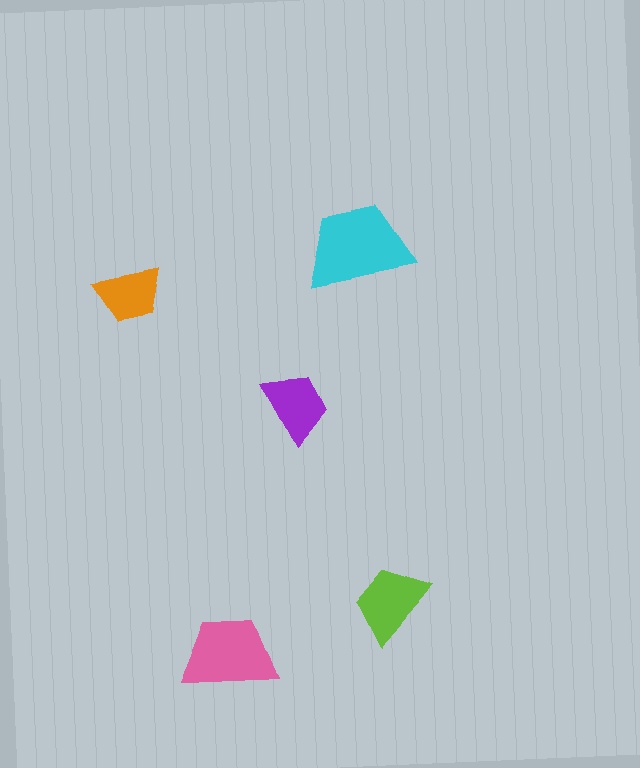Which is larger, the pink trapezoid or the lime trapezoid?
The pink one.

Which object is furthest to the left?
The orange trapezoid is leftmost.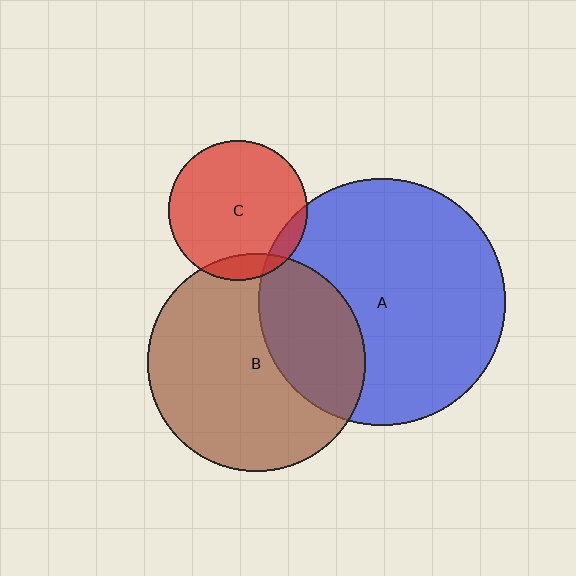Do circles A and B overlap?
Yes.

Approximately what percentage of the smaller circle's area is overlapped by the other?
Approximately 30%.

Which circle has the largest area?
Circle A (blue).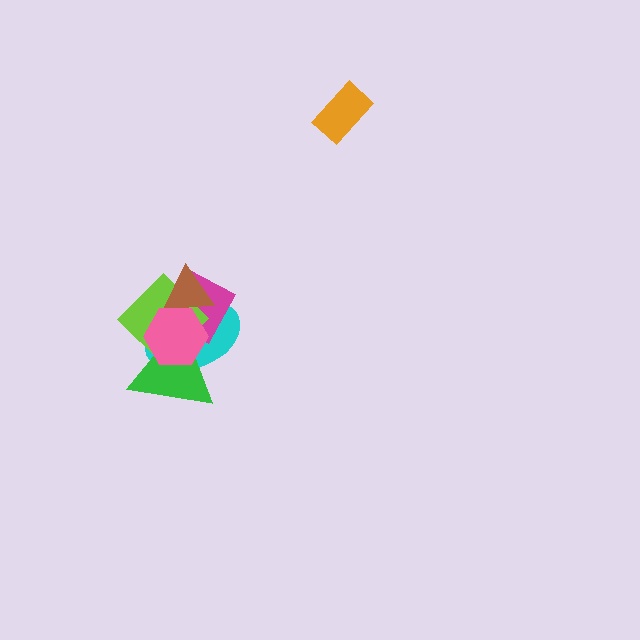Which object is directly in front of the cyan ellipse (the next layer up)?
The magenta square is directly in front of the cyan ellipse.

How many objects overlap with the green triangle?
3 objects overlap with the green triangle.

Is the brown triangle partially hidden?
Yes, it is partially covered by another shape.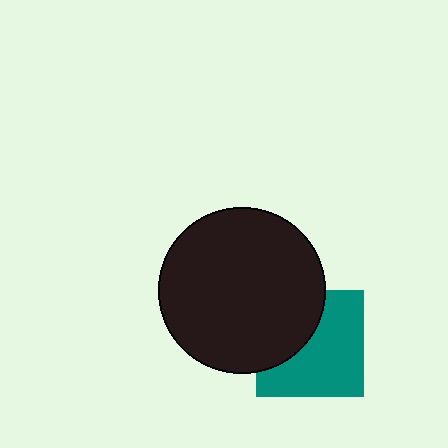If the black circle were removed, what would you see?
You would see the complete teal square.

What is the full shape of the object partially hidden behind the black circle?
The partially hidden object is a teal square.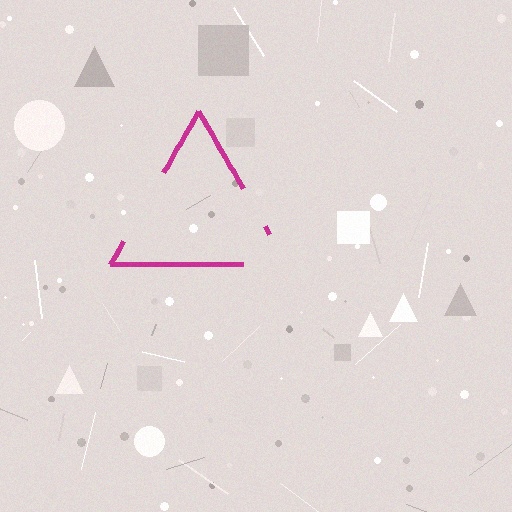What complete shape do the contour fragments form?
The contour fragments form a triangle.